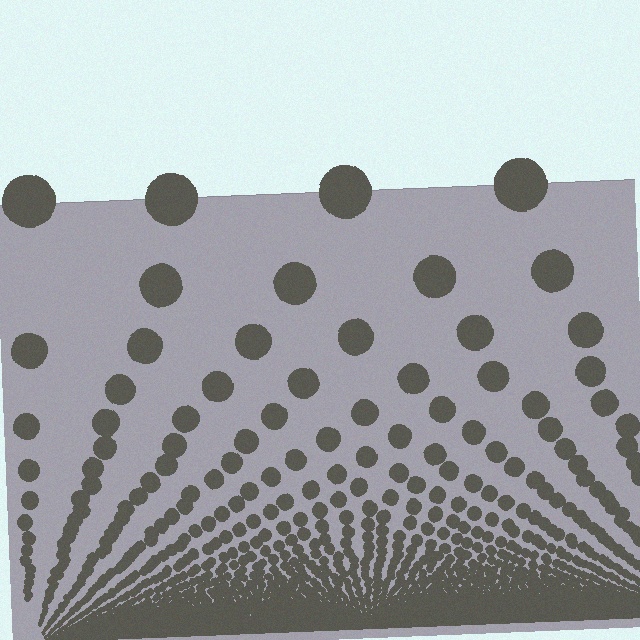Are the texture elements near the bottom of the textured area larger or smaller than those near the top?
Smaller. The gradient is inverted — elements near the bottom are smaller and denser.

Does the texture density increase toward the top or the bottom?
Density increases toward the bottom.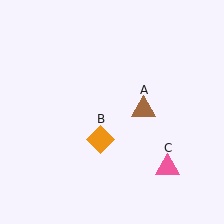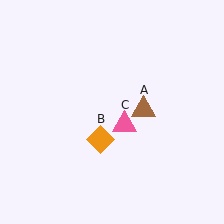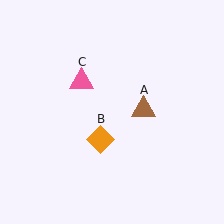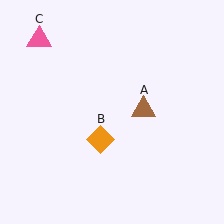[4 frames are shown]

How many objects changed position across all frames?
1 object changed position: pink triangle (object C).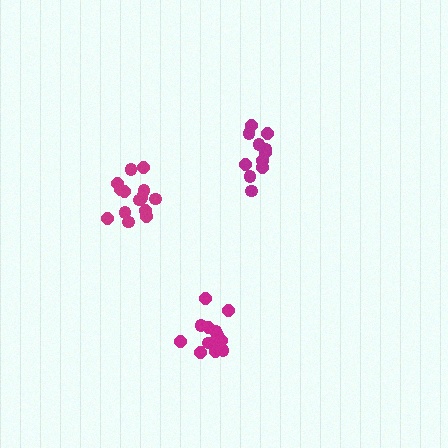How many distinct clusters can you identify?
There are 3 distinct clusters.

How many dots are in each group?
Group 1: 11 dots, Group 2: 17 dots, Group 3: 14 dots (42 total).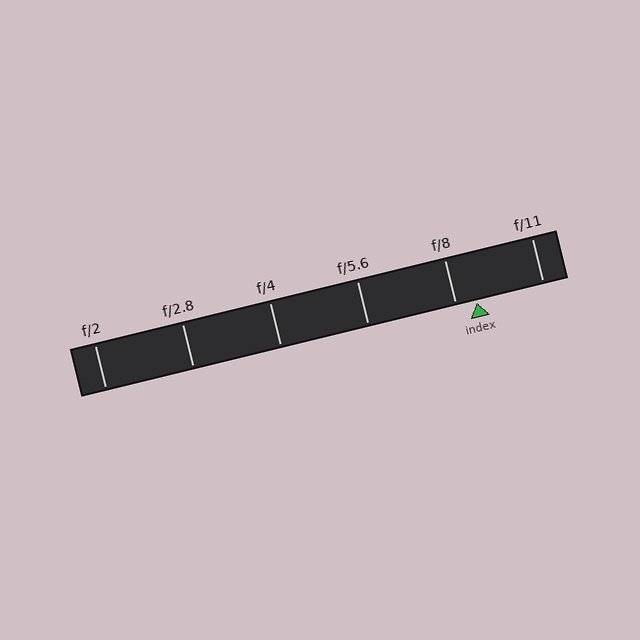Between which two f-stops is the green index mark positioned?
The index mark is between f/8 and f/11.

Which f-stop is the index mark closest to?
The index mark is closest to f/8.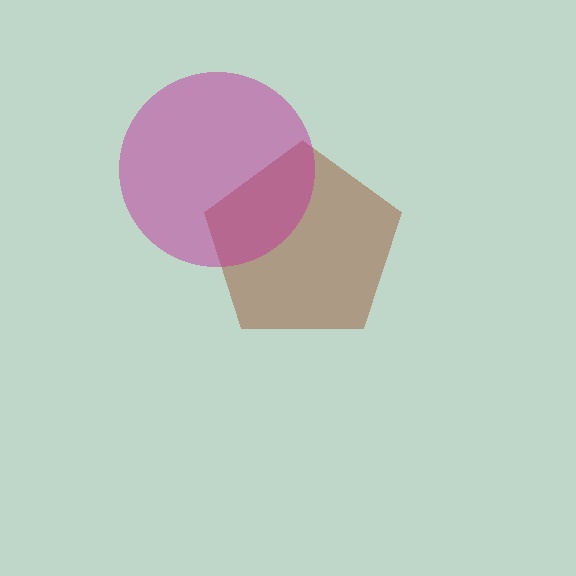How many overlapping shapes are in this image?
There are 2 overlapping shapes in the image.